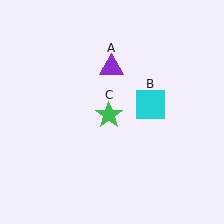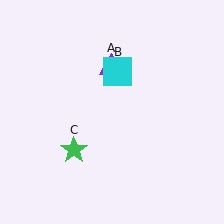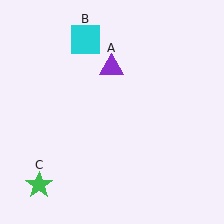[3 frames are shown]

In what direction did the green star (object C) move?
The green star (object C) moved down and to the left.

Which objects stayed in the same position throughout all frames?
Purple triangle (object A) remained stationary.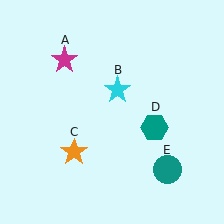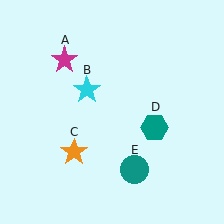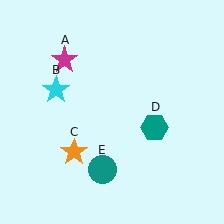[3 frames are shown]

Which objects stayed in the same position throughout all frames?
Magenta star (object A) and orange star (object C) and teal hexagon (object D) remained stationary.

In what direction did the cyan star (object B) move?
The cyan star (object B) moved left.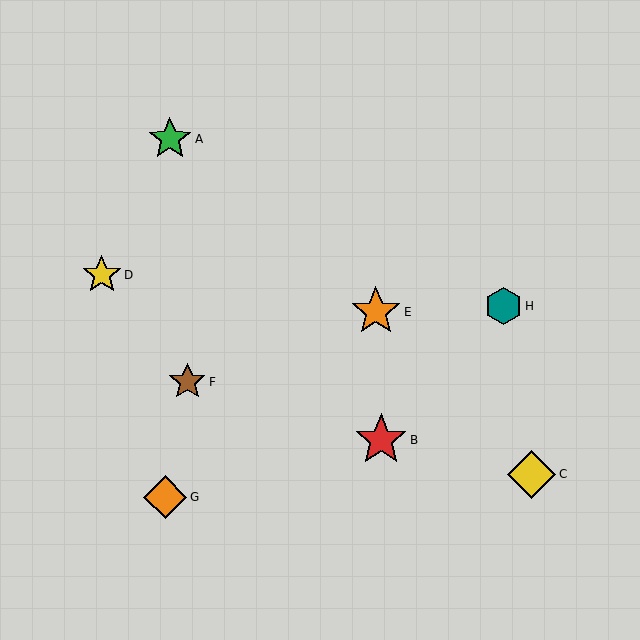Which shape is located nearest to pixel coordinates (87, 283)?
The yellow star (labeled D) at (102, 275) is nearest to that location.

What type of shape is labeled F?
Shape F is a brown star.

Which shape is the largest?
The red star (labeled B) is the largest.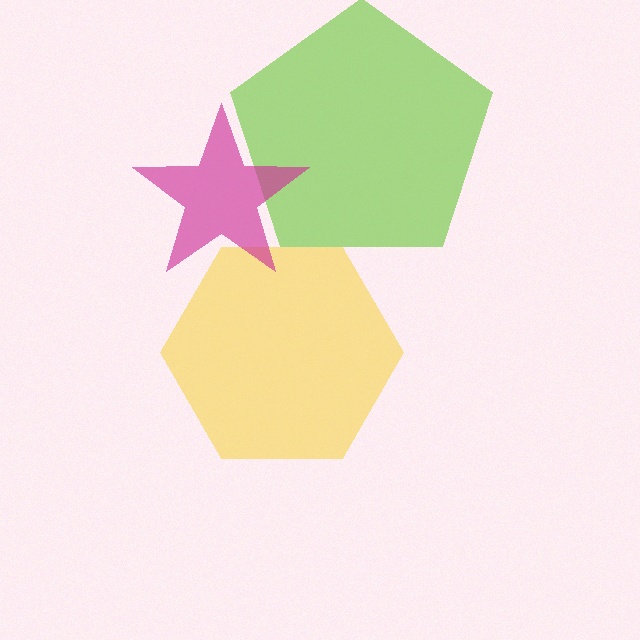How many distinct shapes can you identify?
There are 3 distinct shapes: a yellow hexagon, a lime pentagon, a magenta star.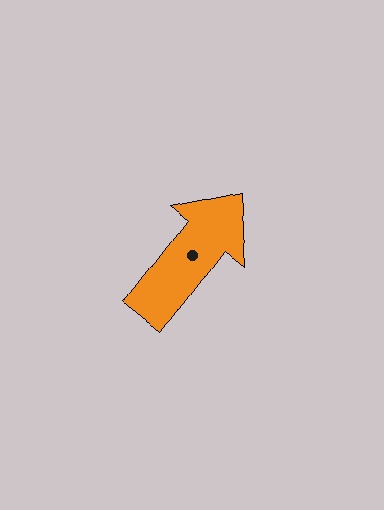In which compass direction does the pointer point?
Northeast.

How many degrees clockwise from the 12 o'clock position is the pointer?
Approximately 37 degrees.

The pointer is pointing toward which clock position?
Roughly 1 o'clock.